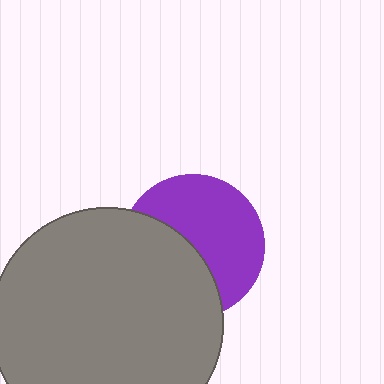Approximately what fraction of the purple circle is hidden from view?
Roughly 44% of the purple circle is hidden behind the gray circle.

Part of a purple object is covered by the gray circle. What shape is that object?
It is a circle.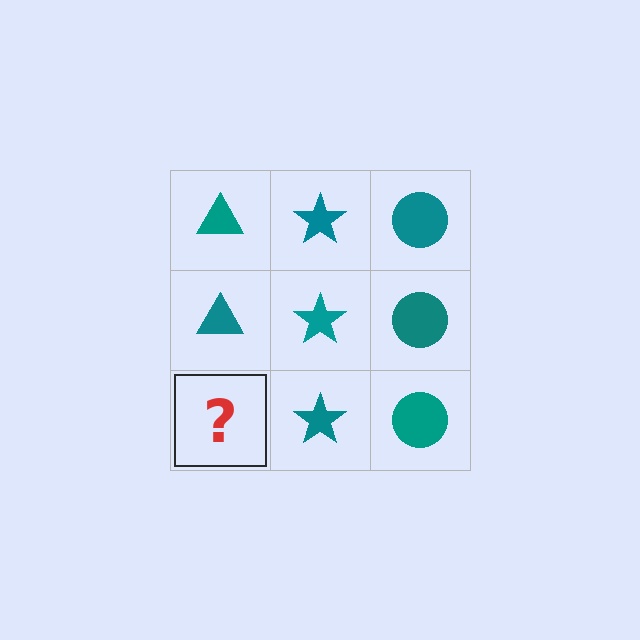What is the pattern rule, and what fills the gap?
The rule is that each column has a consistent shape. The gap should be filled with a teal triangle.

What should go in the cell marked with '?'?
The missing cell should contain a teal triangle.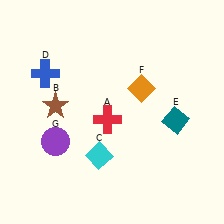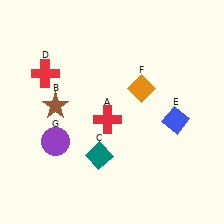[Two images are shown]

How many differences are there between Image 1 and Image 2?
There are 3 differences between the two images.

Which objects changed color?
C changed from cyan to teal. D changed from blue to red. E changed from teal to blue.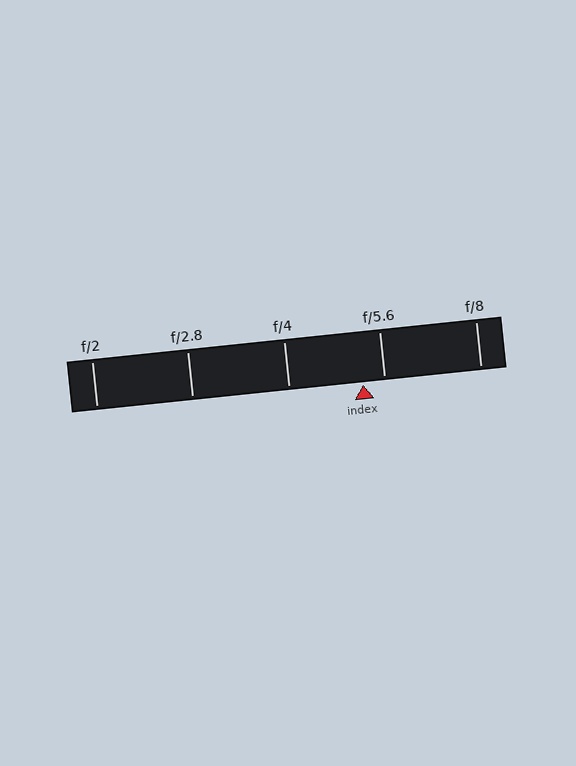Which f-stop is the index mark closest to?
The index mark is closest to f/5.6.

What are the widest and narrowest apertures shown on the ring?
The widest aperture shown is f/2 and the narrowest is f/8.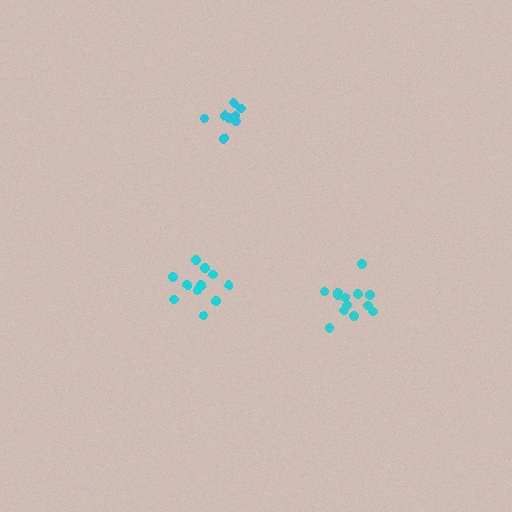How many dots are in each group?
Group 1: 8 dots, Group 2: 13 dots, Group 3: 11 dots (32 total).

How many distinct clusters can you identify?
There are 3 distinct clusters.